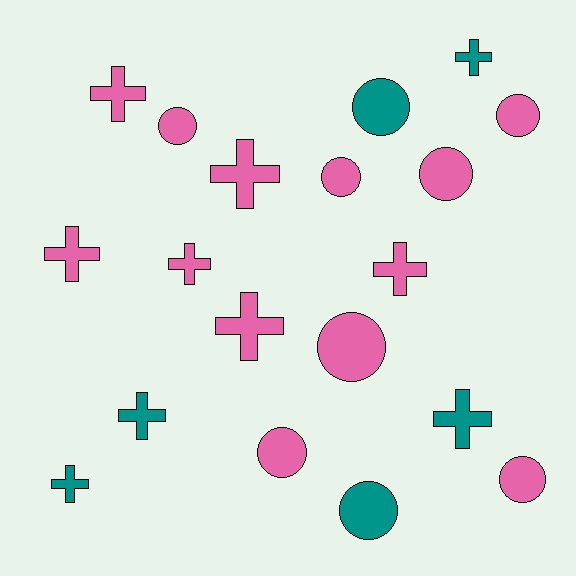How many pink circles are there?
There are 7 pink circles.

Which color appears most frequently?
Pink, with 13 objects.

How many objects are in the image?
There are 19 objects.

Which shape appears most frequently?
Cross, with 10 objects.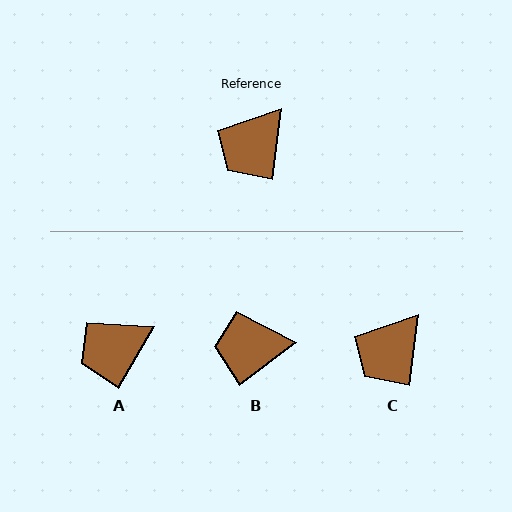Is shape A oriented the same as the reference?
No, it is off by about 22 degrees.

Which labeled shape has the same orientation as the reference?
C.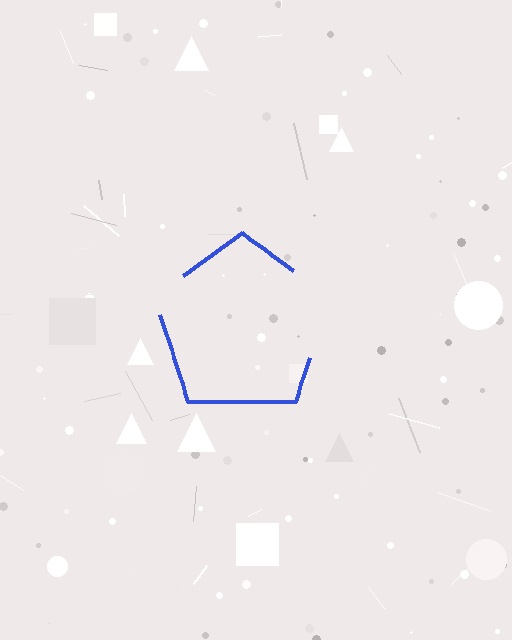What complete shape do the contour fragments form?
The contour fragments form a pentagon.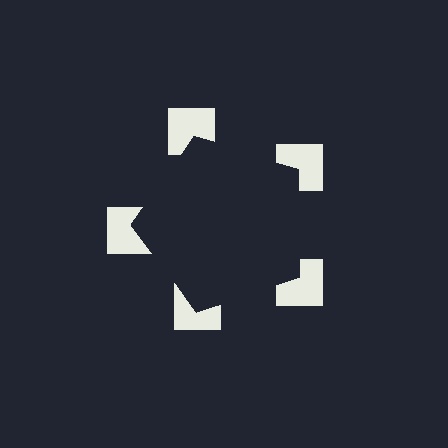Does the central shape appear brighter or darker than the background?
It typically appears slightly darker than the background, even though no actual brightness change is drawn.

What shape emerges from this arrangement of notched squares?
An illusory pentagon — its edges are inferred from the aligned wedge cuts in the notched squares, not physically drawn.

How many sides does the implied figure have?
5 sides.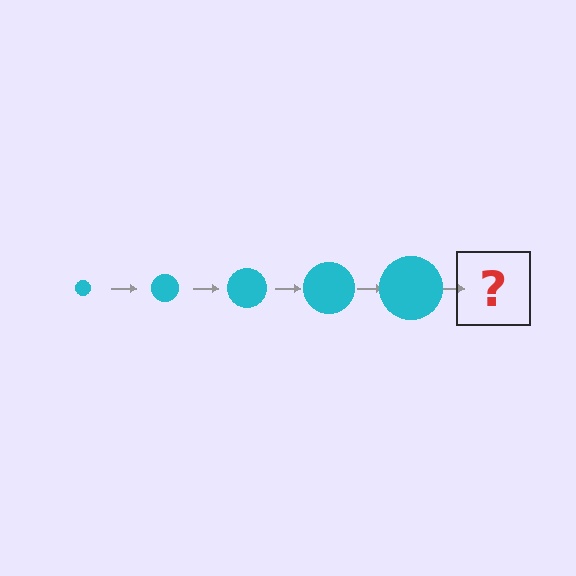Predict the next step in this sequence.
The next step is a cyan circle, larger than the previous one.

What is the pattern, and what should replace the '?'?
The pattern is that the circle gets progressively larger each step. The '?' should be a cyan circle, larger than the previous one.